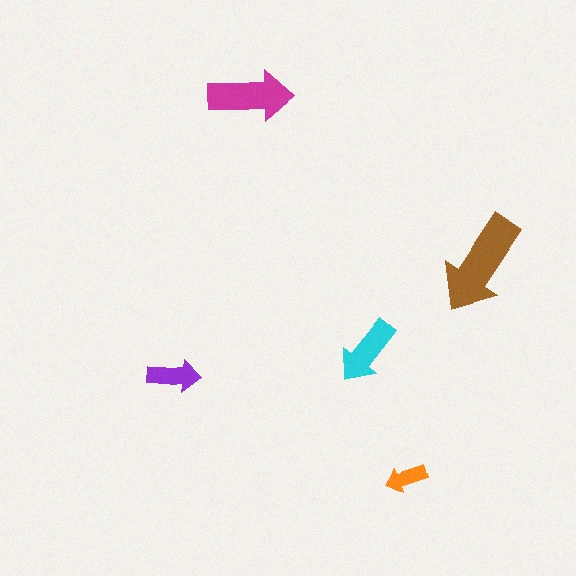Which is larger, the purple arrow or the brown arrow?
The brown one.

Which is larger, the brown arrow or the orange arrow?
The brown one.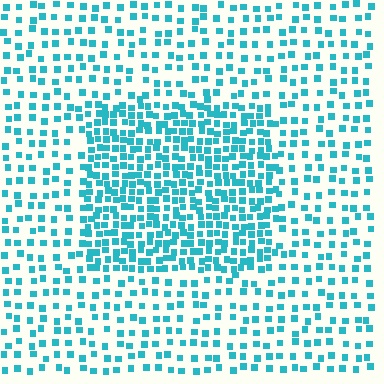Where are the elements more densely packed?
The elements are more densely packed inside the rectangle boundary.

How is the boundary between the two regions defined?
The boundary is defined by a change in element density (approximately 2.2x ratio). All elements are the same color, size, and shape.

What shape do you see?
I see a rectangle.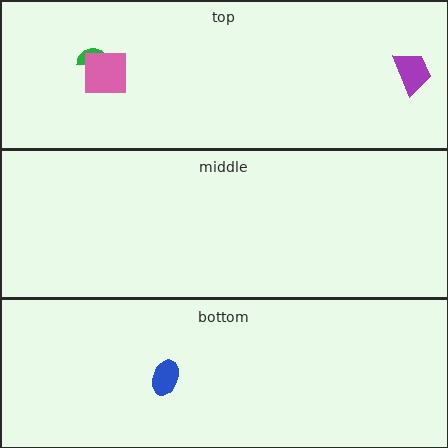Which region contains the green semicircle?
The top region.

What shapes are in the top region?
The green semicircle, the pink square, the purple trapezoid.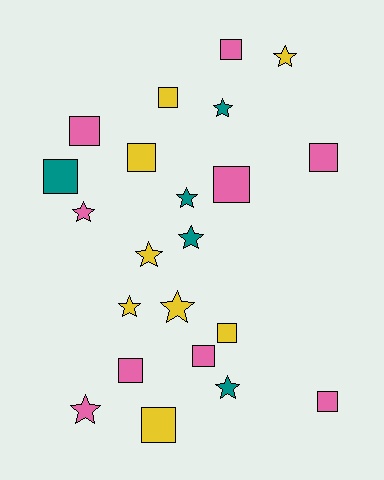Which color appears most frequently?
Pink, with 9 objects.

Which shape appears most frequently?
Square, with 12 objects.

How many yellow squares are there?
There are 4 yellow squares.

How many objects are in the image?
There are 22 objects.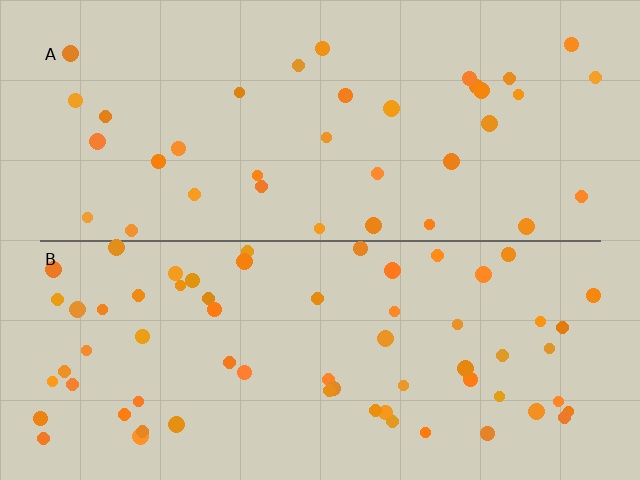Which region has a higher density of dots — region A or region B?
B (the bottom).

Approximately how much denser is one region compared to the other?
Approximately 1.8× — region B over region A.